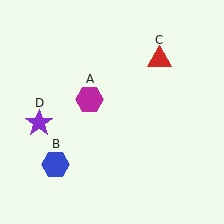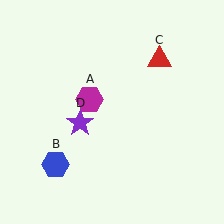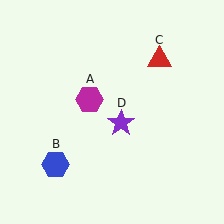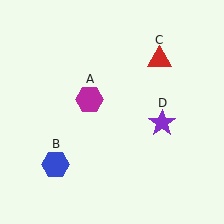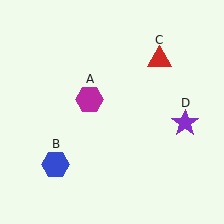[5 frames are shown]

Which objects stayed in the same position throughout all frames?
Magenta hexagon (object A) and blue hexagon (object B) and red triangle (object C) remained stationary.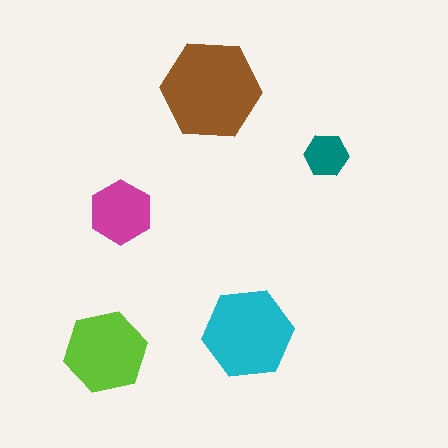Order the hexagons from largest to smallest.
the brown one, the cyan one, the lime one, the magenta one, the teal one.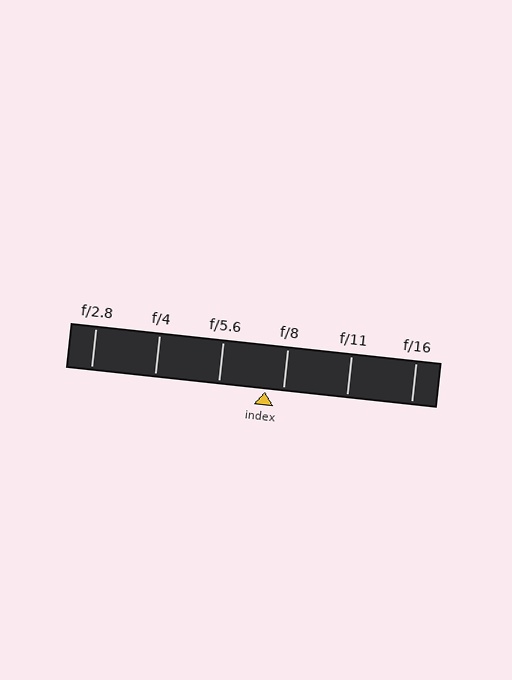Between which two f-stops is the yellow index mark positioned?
The index mark is between f/5.6 and f/8.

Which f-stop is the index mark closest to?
The index mark is closest to f/8.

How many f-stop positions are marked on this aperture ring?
There are 6 f-stop positions marked.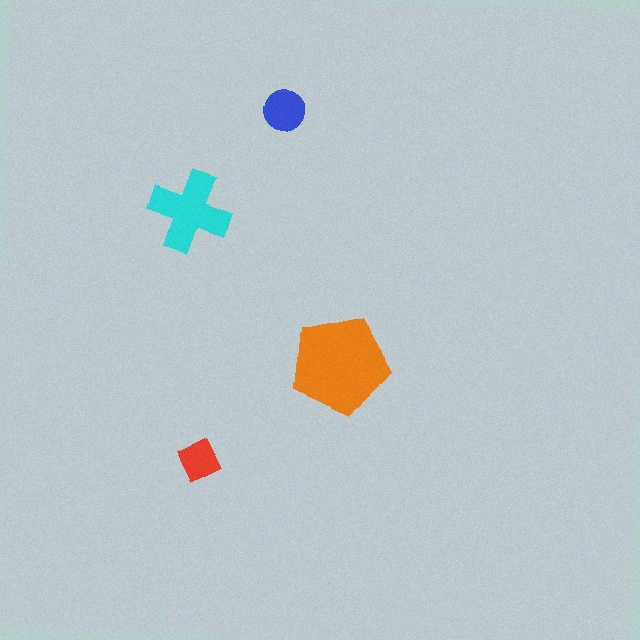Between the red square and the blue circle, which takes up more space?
The blue circle.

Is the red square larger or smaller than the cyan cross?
Smaller.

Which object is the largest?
The orange pentagon.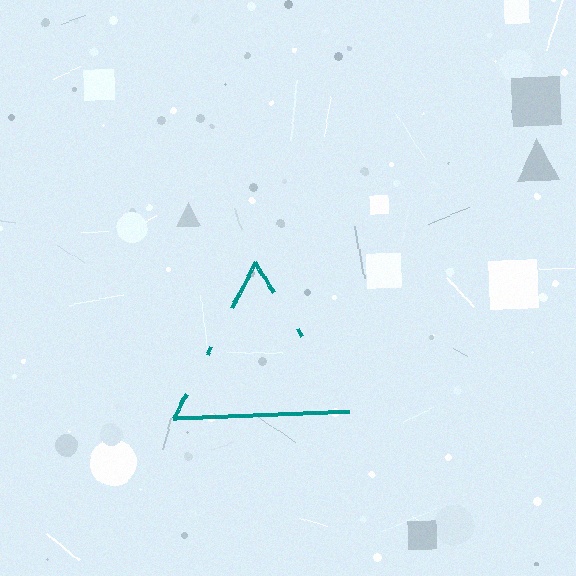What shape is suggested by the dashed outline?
The dashed outline suggests a triangle.